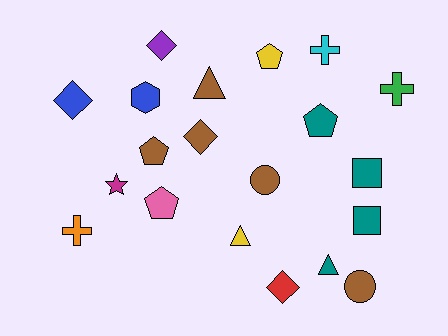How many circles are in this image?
There are 2 circles.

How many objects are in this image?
There are 20 objects.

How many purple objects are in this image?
There is 1 purple object.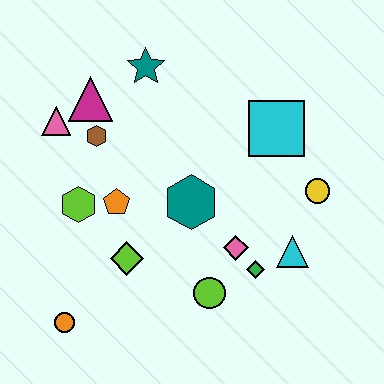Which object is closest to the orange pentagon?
The lime hexagon is closest to the orange pentagon.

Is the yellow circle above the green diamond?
Yes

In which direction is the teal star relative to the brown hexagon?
The teal star is above the brown hexagon.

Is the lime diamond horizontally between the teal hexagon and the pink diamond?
No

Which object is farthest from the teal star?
The orange circle is farthest from the teal star.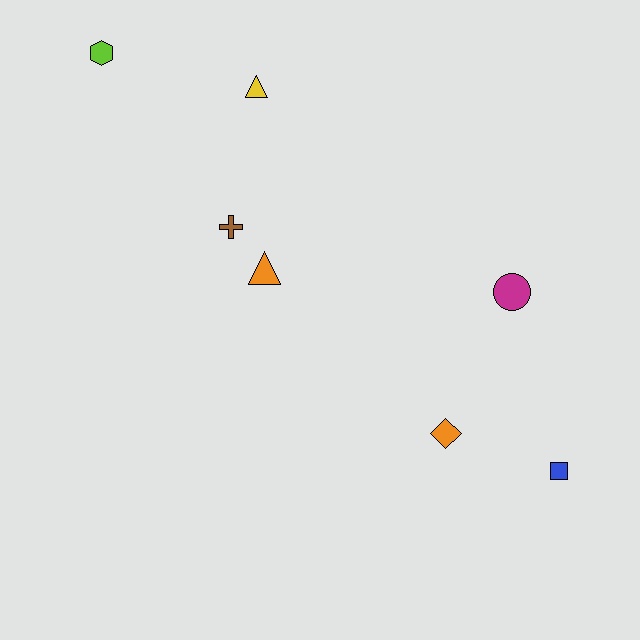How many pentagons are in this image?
There are no pentagons.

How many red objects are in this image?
There are no red objects.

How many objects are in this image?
There are 7 objects.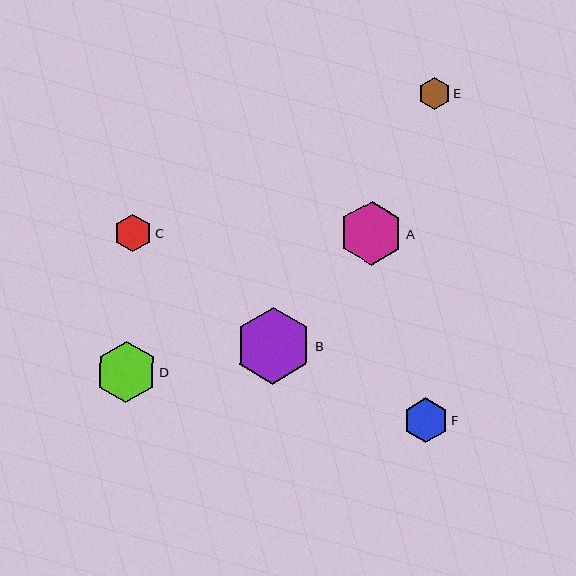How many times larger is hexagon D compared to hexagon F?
Hexagon D is approximately 1.4 times the size of hexagon F.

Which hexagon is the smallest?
Hexagon E is the smallest with a size of approximately 32 pixels.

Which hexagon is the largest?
Hexagon B is the largest with a size of approximately 77 pixels.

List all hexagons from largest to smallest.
From largest to smallest: B, A, D, F, C, E.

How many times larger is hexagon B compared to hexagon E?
Hexagon B is approximately 2.4 times the size of hexagon E.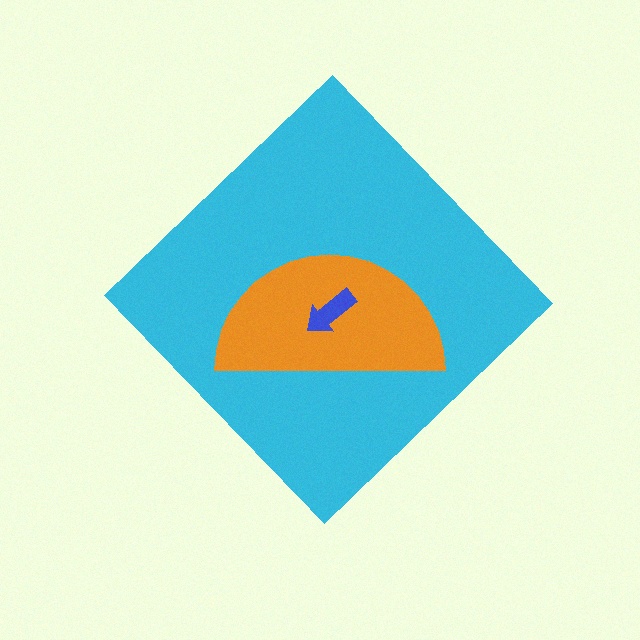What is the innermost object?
The blue arrow.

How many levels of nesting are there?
3.